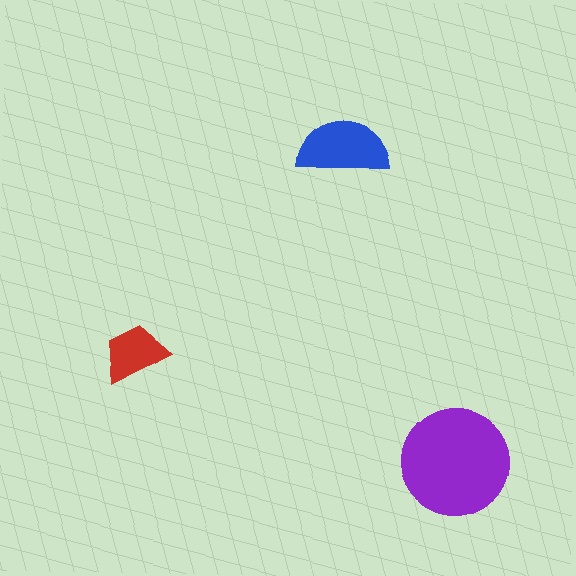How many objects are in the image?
There are 3 objects in the image.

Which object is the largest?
The purple circle.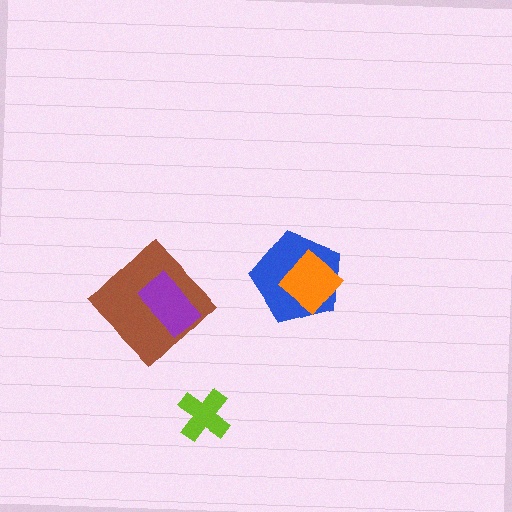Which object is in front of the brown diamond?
The purple rectangle is in front of the brown diamond.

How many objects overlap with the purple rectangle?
1 object overlaps with the purple rectangle.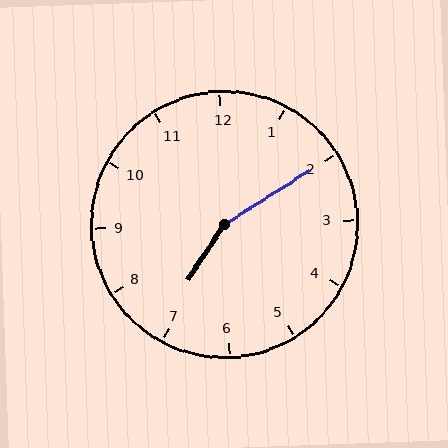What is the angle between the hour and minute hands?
Approximately 155 degrees.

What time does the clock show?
7:10.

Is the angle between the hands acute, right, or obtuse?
It is obtuse.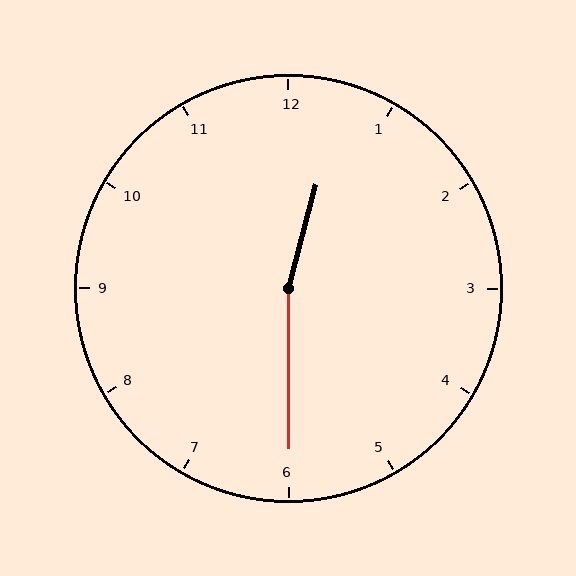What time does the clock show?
12:30.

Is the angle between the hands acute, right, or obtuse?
It is obtuse.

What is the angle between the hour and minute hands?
Approximately 165 degrees.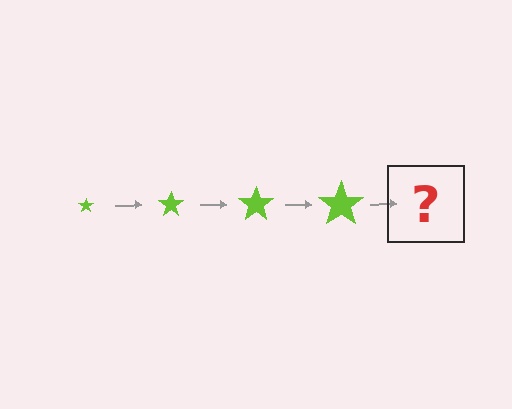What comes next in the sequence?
The next element should be a lime star, larger than the previous one.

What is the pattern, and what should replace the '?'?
The pattern is that the star gets progressively larger each step. The '?' should be a lime star, larger than the previous one.